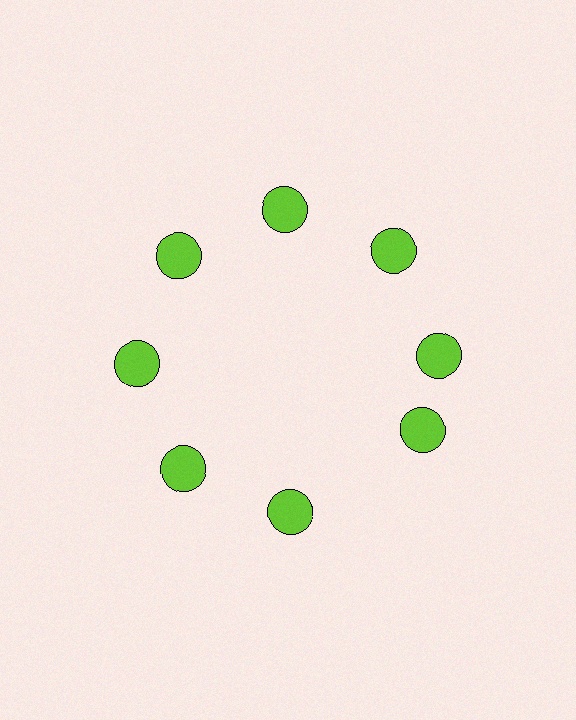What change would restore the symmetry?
The symmetry would be restored by rotating it back into even spacing with its neighbors so that all 8 circles sit at equal angles and equal distance from the center.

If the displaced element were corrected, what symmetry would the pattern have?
It would have 8-fold rotational symmetry — the pattern would map onto itself every 45 degrees.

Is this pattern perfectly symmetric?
No. The 8 lime circles are arranged in a ring, but one element near the 4 o'clock position is rotated out of alignment along the ring, breaking the 8-fold rotational symmetry.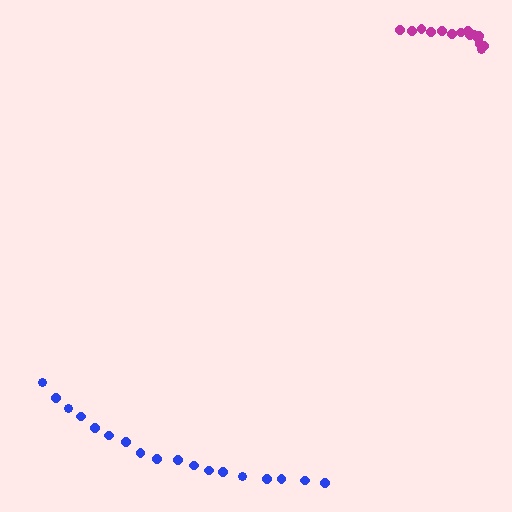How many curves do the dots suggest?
There are 2 distinct paths.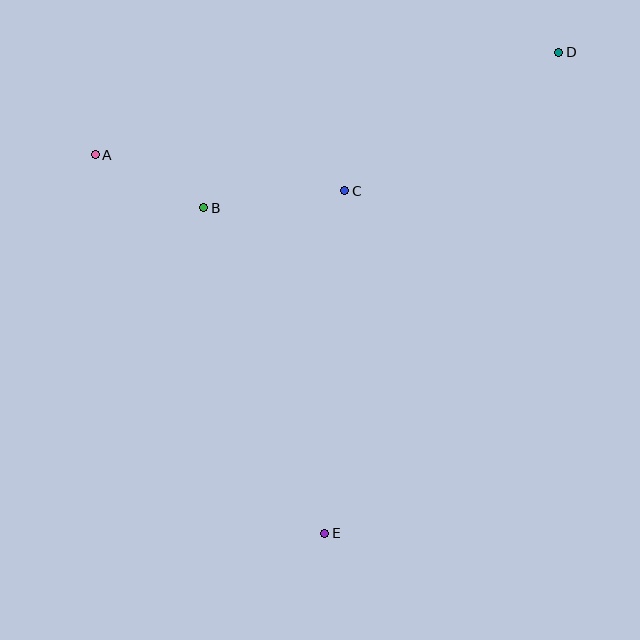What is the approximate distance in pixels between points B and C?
The distance between B and C is approximately 142 pixels.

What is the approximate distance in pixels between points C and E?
The distance between C and E is approximately 343 pixels.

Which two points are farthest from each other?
Points D and E are farthest from each other.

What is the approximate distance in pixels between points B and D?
The distance between B and D is approximately 387 pixels.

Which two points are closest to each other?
Points A and B are closest to each other.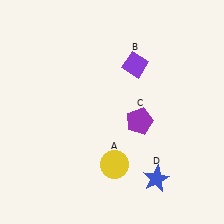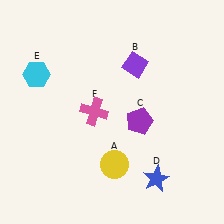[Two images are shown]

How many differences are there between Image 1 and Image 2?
There are 2 differences between the two images.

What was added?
A cyan hexagon (E), a pink cross (F) were added in Image 2.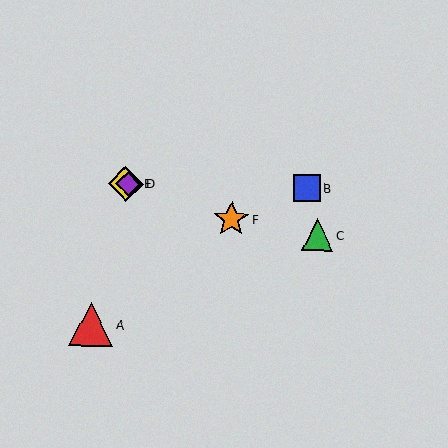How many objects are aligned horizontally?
3 objects (B, D, E) are aligned horizontally.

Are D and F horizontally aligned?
No, D is at y≈184 and F is at y≈220.